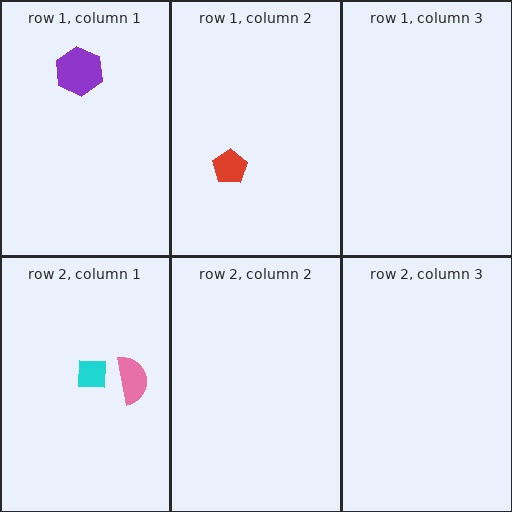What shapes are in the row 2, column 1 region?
The cyan square, the pink semicircle.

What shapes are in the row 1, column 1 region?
The purple hexagon.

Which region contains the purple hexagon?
The row 1, column 1 region.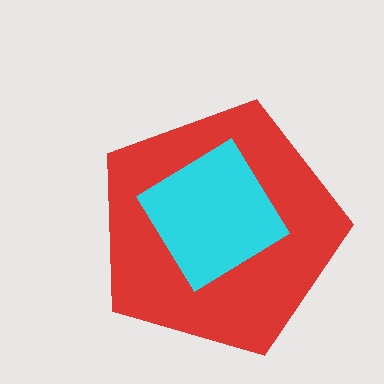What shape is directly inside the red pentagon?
The cyan diamond.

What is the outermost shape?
The red pentagon.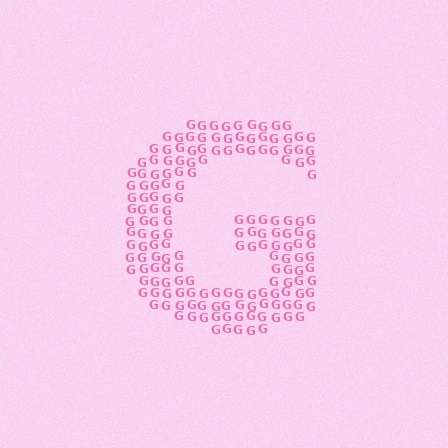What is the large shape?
The large shape is the letter G.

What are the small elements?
The small elements are letter G's.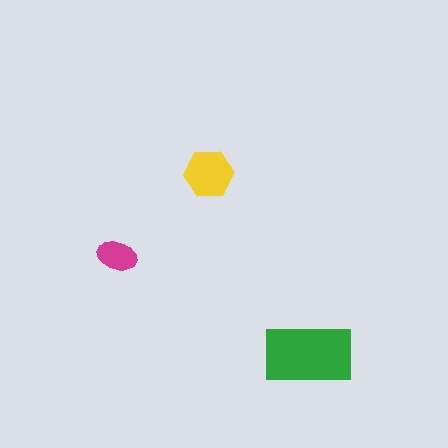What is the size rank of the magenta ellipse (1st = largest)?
3rd.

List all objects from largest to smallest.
The green rectangle, the yellow hexagon, the magenta ellipse.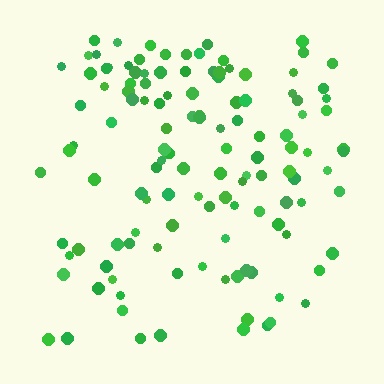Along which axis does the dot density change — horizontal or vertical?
Vertical.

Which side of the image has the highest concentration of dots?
The top.